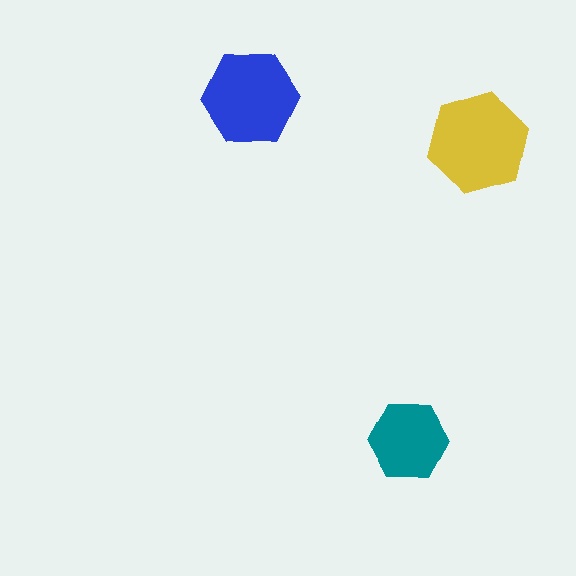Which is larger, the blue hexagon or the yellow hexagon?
The yellow one.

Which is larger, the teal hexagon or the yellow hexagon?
The yellow one.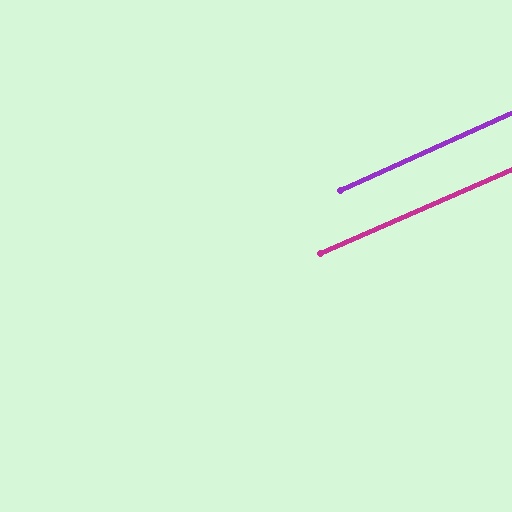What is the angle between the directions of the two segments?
Approximately 0 degrees.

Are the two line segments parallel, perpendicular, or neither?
Parallel — their directions differ by only 0.4°.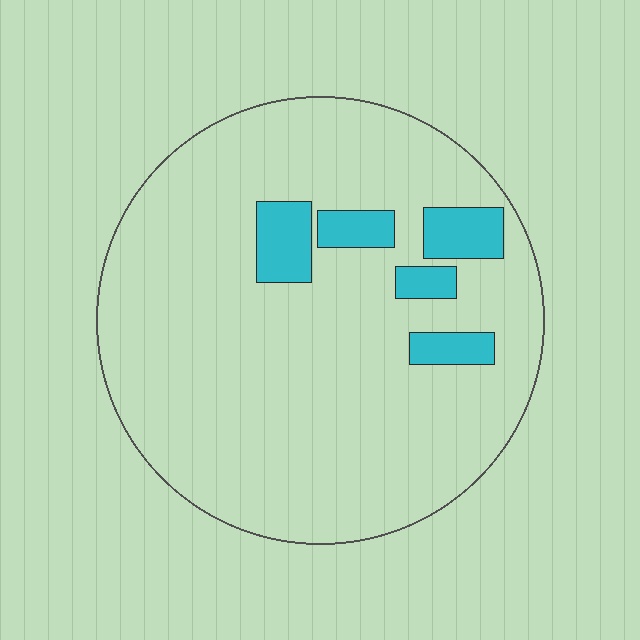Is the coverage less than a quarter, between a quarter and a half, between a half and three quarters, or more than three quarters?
Less than a quarter.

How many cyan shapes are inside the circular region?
5.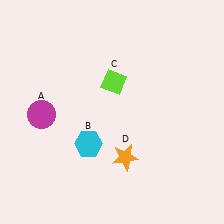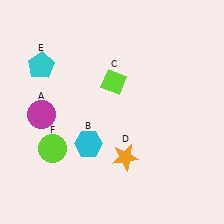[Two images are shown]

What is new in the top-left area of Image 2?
A cyan pentagon (E) was added in the top-left area of Image 2.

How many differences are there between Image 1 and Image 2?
There are 2 differences between the two images.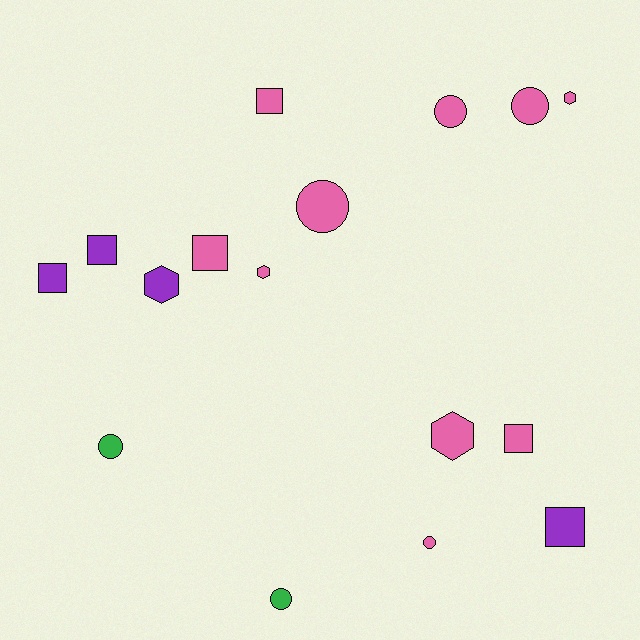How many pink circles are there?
There are 4 pink circles.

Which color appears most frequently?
Pink, with 10 objects.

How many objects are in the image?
There are 16 objects.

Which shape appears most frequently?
Circle, with 6 objects.